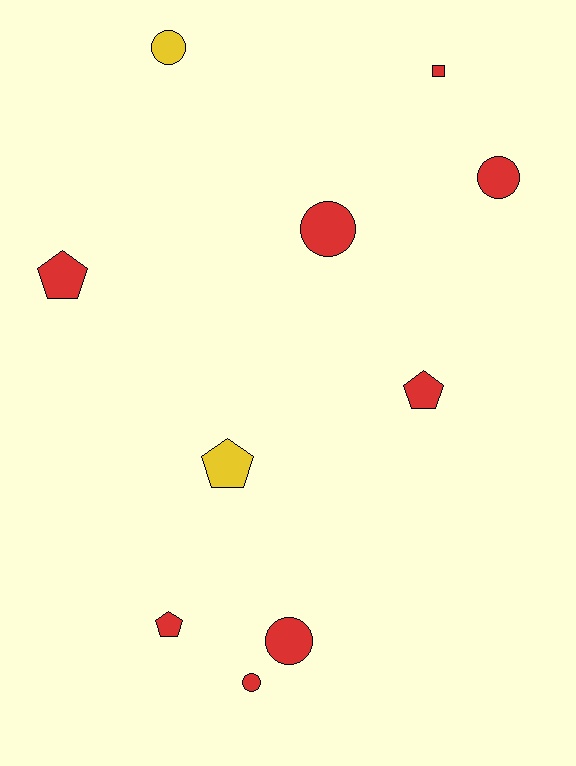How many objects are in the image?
There are 10 objects.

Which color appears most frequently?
Red, with 8 objects.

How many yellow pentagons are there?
There is 1 yellow pentagon.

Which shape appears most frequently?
Circle, with 5 objects.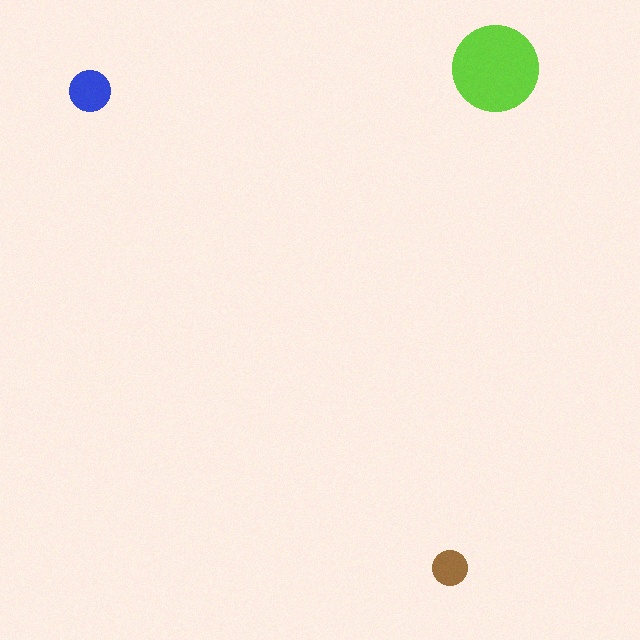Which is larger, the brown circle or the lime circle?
The lime one.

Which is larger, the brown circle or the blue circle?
The blue one.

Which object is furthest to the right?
The lime circle is rightmost.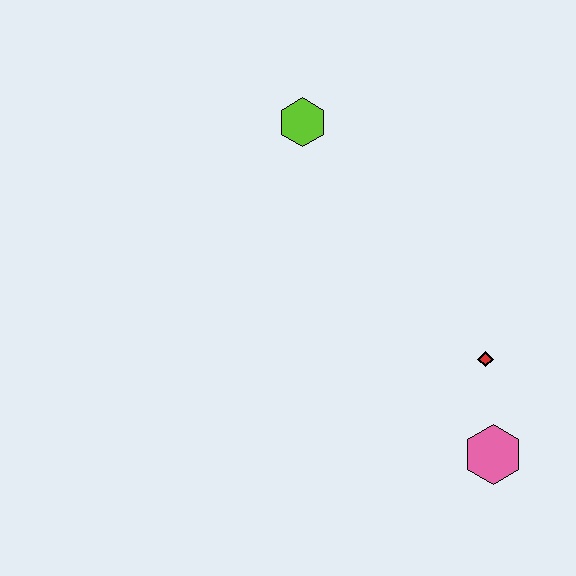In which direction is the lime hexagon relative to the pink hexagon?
The lime hexagon is above the pink hexagon.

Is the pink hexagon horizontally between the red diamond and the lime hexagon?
No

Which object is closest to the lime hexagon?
The red diamond is closest to the lime hexagon.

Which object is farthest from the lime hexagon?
The pink hexagon is farthest from the lime hexagon.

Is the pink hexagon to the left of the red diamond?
No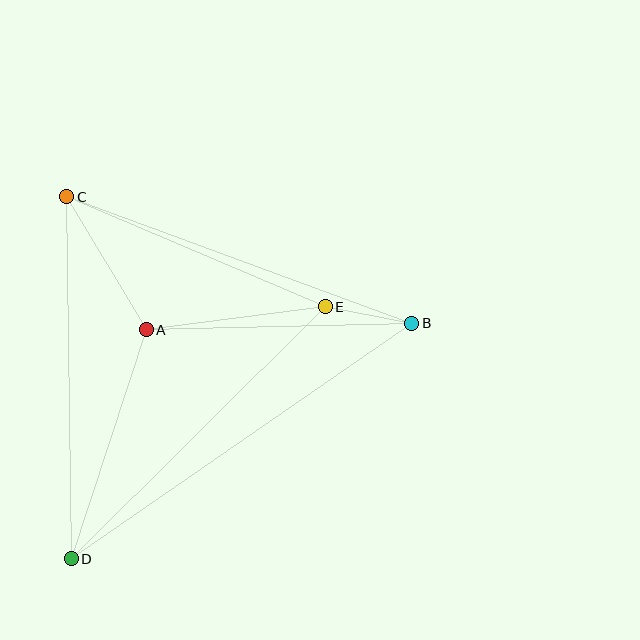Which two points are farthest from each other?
Points B and D are farthest from each other.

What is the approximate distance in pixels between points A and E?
The distance between A and E is approximately 180 pixels.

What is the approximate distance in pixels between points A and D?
The distance between A and D is approximately 241 pixels.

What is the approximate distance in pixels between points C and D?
The distance between C and D is approximately 362 pixels.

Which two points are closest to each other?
Points B and E are closest to each other.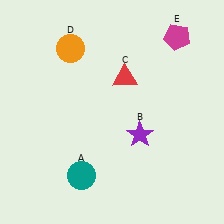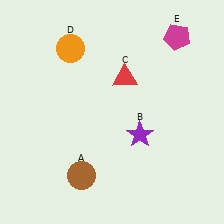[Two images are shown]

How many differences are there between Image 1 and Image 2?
There is 1 difference between the two images.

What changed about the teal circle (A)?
In Image 1, A is teal. In Image 2, it changed to brown.